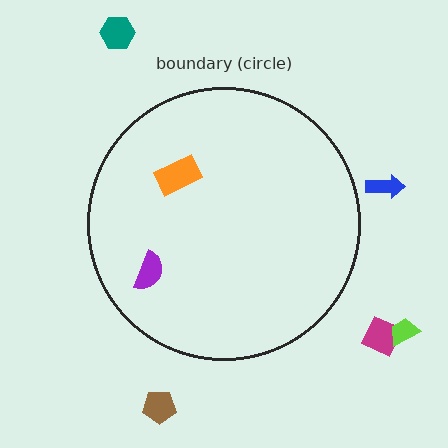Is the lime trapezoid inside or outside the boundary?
Outside.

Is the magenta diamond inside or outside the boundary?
Outside.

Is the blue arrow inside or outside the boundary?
Outside.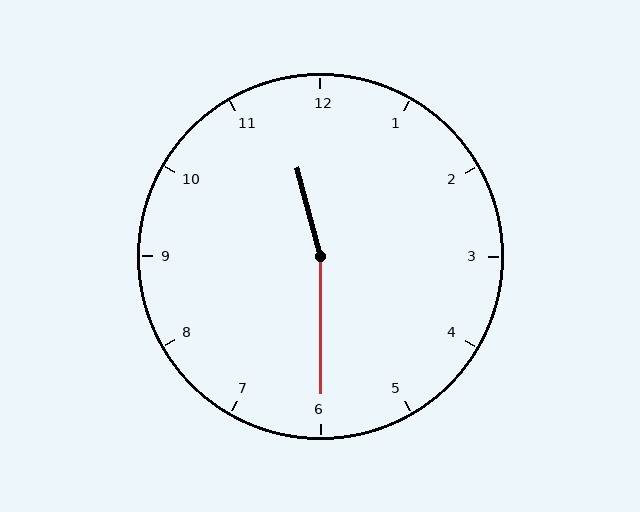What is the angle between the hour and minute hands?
Approximately 165 degrees.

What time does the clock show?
11:30.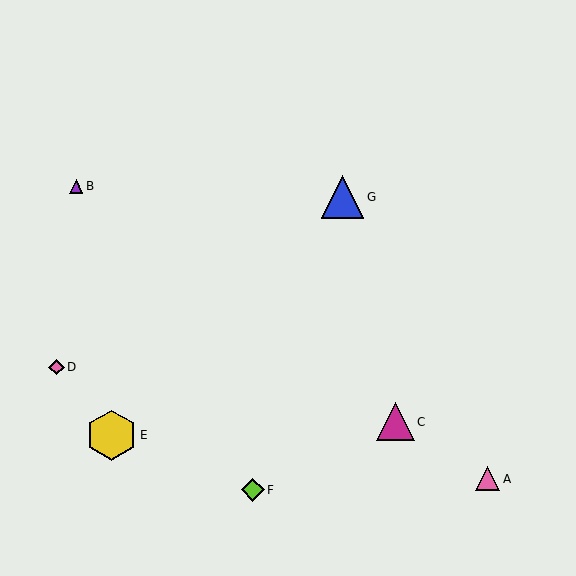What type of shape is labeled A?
Shape A is a pink triangle.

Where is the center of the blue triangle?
The center of the blue triangle is at (342, 197).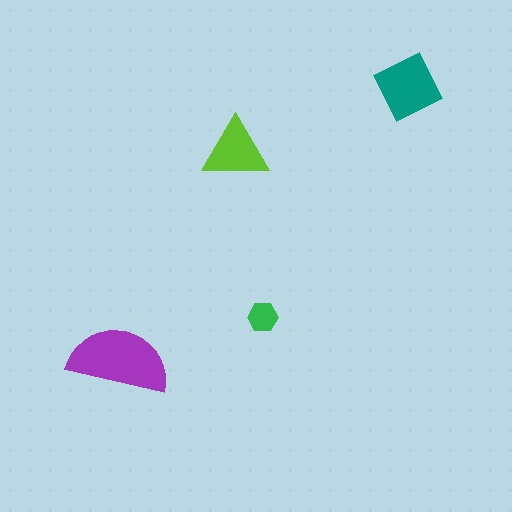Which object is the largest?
The purple semicircle.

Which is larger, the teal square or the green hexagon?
The teal square.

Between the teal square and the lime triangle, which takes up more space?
The teal square.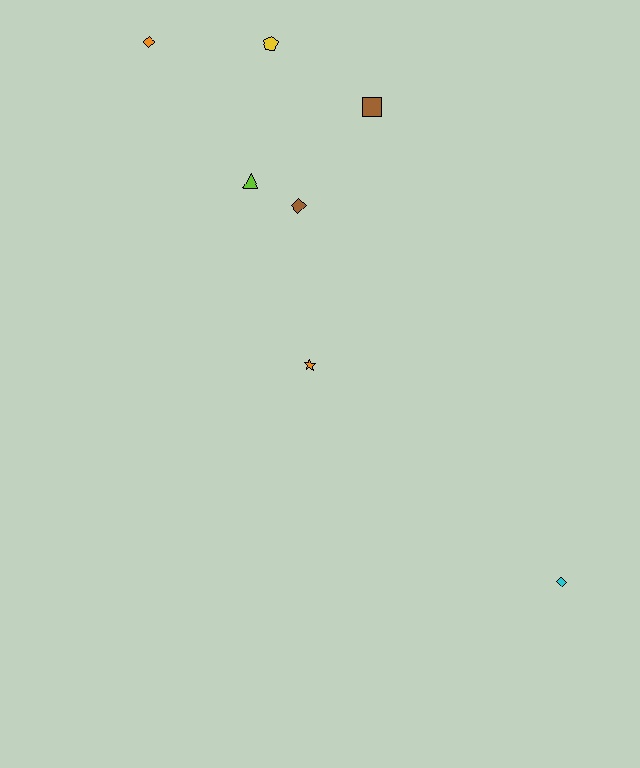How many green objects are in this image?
There are no green objects.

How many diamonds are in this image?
There are 3 diamonds.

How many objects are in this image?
There are 7 objects.